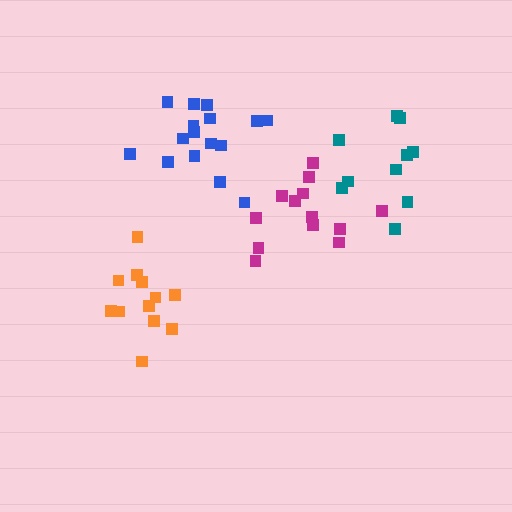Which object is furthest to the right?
The teal cluster is rightmost.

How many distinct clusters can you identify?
There are 4 distinct clusters.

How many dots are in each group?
Group 1: 12 dots, Group 2: 16 dots, Group 3: 10 dots, Group 4: 13 dots (51 total).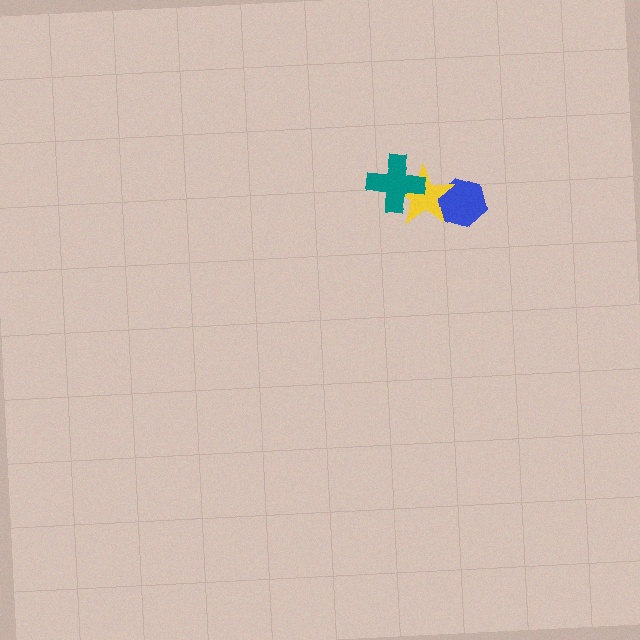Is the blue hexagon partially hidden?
Yes, it is partially covered by another shape.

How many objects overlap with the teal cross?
1 object overlaps with the teal cross.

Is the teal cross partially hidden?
No, no other shape covers it.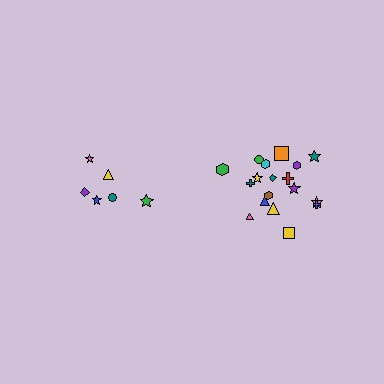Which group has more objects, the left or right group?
The right group.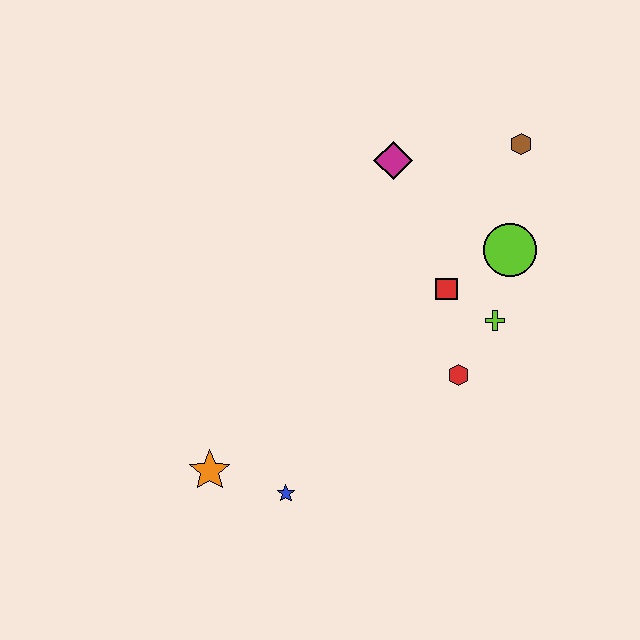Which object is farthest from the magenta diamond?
The orange star is farthest from the magenta diamond.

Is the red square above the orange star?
Yes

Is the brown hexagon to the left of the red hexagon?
No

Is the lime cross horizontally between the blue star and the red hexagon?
No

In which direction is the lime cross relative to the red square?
The lime cross is to the right of the red square.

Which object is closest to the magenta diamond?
The brown hexagon is closest to the magenta diamond.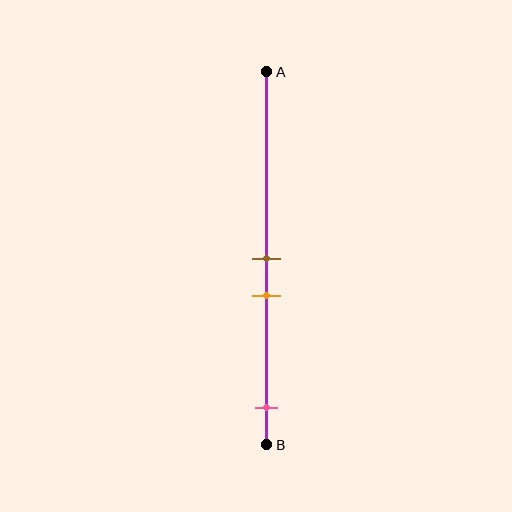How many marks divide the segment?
There are 3 marks dividing the segment.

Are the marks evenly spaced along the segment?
No, the marks are not evenly spaced.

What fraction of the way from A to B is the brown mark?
The brown mark is approximately 50% (0.5) of the way from A to B.